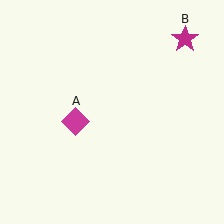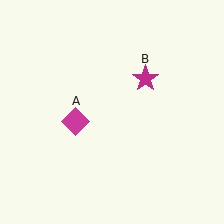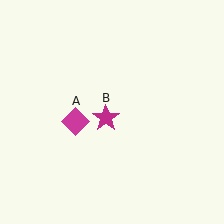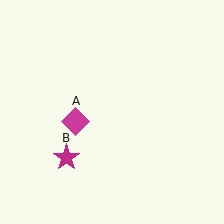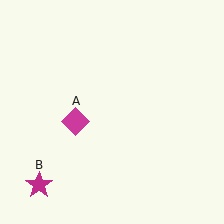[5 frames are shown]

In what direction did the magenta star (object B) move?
The magenta star (object B) moved down and to the left.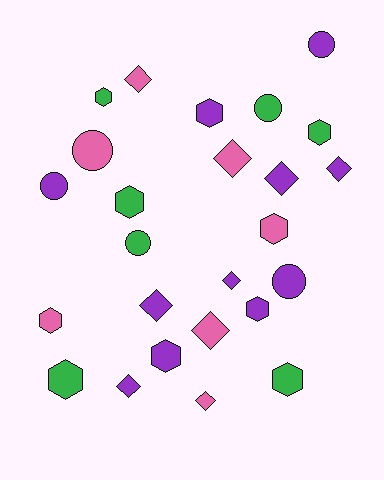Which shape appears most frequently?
Hexagon, with 10 objects.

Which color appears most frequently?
Purple, with 11 objects.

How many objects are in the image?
There are 25 objects.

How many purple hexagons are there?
There are 3 purple hexagons.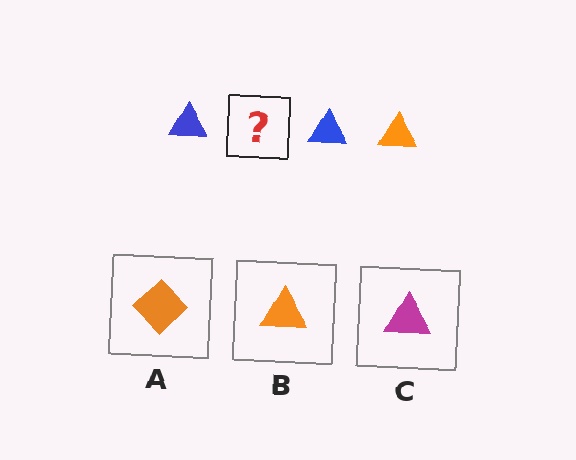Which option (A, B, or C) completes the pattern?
B.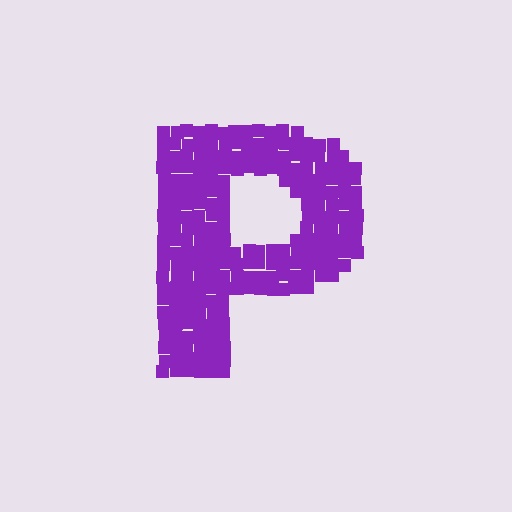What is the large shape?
The large shape is the letter P.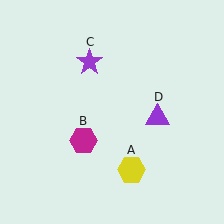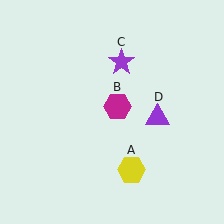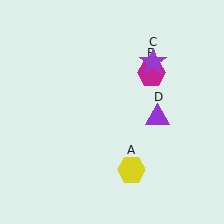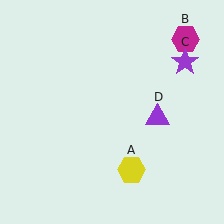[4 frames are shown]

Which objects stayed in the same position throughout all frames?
Yellow hexagon (object A) and purple triangle (object D) remained stationary.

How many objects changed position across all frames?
2 objects changed position: magenta hexagon (object B), purple star (object C).